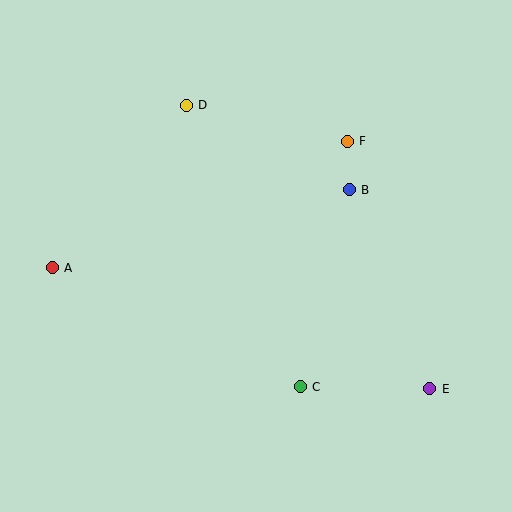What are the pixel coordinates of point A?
Point A is at (52, 268).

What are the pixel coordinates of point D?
Point D is at (186, 105).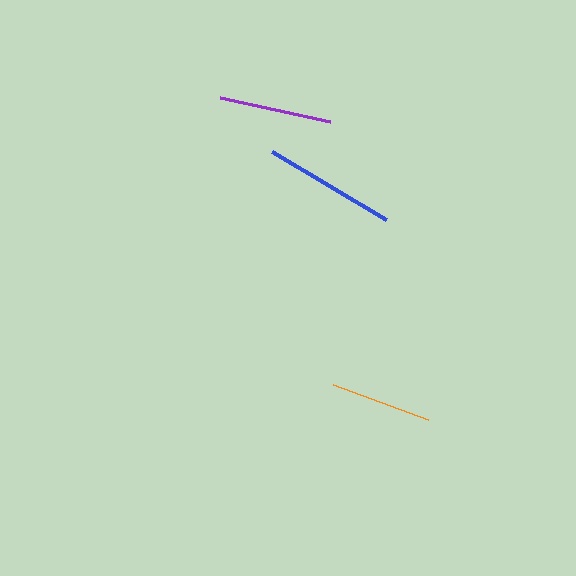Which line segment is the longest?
The blue line is the longest at approximately 133 pixels.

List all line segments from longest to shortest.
From longest to shortest: blue, purple, orange.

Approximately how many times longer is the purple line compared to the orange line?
The purple line is approximately 1.1 times the length of the orange line.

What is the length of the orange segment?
The orange segment is approximately 101 pixels long.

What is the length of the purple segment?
The purple segment is approximately 112 pixels long.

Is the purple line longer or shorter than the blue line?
The blue line is longer than the purple line.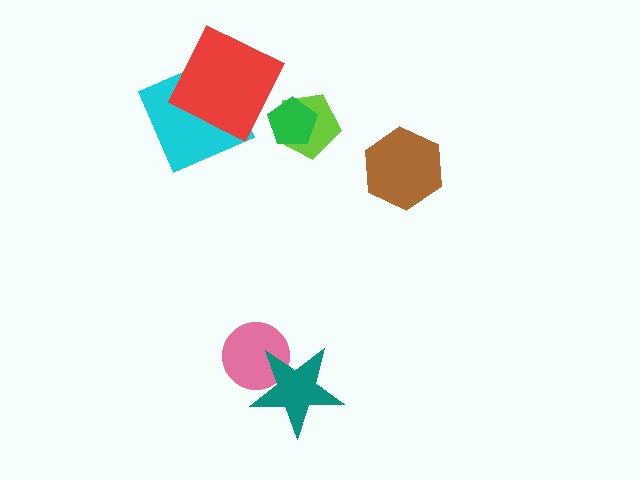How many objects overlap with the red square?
1 object overlaps with the red square.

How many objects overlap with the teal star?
1 object overlaps with the teal star.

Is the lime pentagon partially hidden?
Yes, it is partially covered by another shape.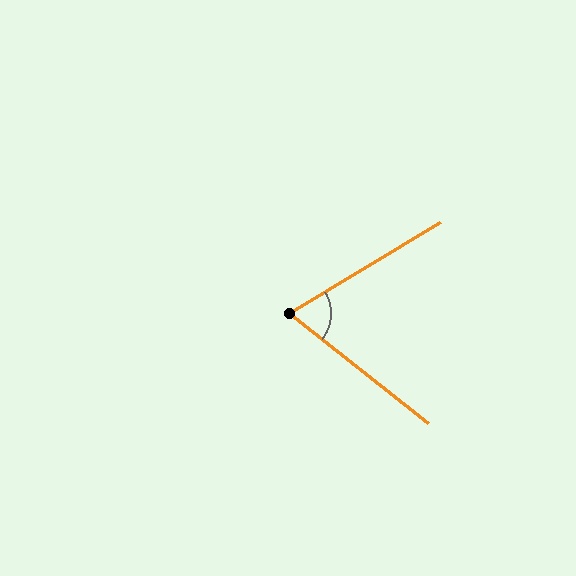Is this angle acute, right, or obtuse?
It is acute.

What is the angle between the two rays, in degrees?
Approximately 70 degrees.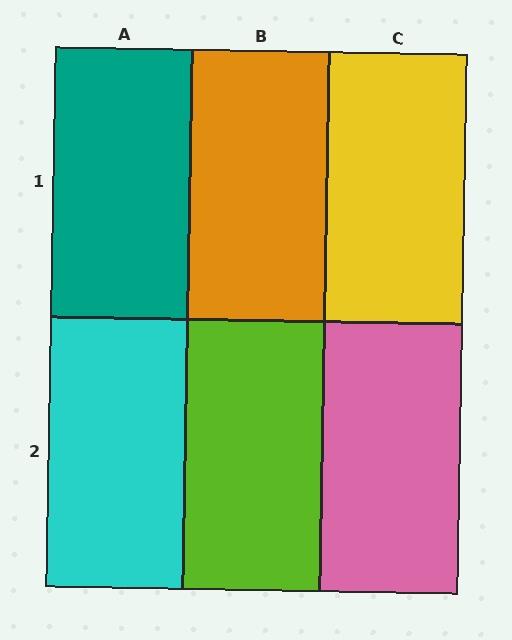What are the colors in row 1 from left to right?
Teal, orange, yellow.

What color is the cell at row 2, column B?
Lime.